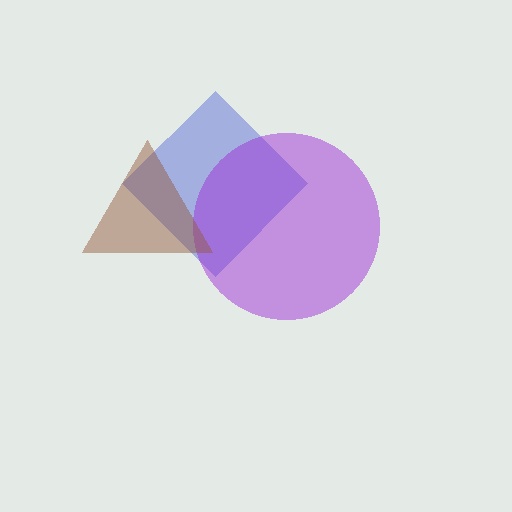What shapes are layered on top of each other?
The layered shapes are: a blue diamond, a purple circle, a brown triangle.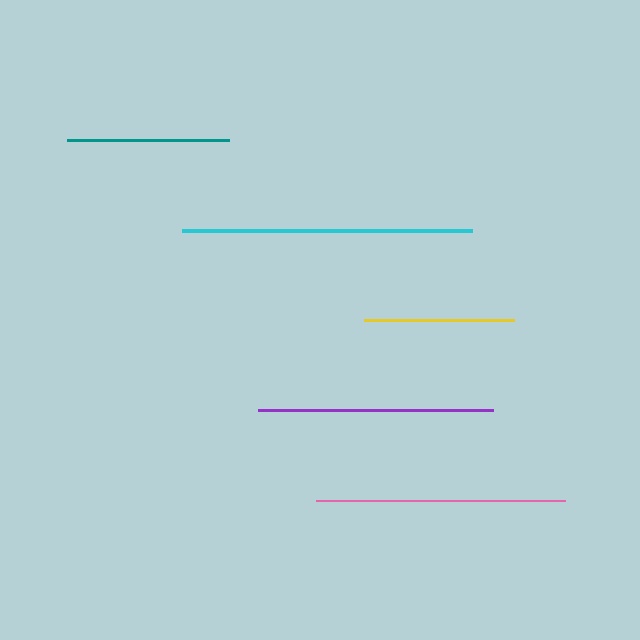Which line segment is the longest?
The cyan line is the longest at approximately 290 pixels.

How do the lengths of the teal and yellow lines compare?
The teal and yellow lines are approximately the same length.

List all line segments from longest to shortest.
From longest to shortest: cyan, pink, purple, teal, yellow.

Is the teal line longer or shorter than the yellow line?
The teal line is longer than the yellow line.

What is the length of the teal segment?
The teal segment is approximately 162 pixels long.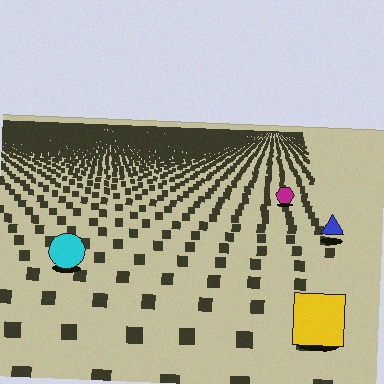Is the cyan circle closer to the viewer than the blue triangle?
Yes. The cyan circle is closer — you can tell from the texture gradient: the ground texture is coarser near it.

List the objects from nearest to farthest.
From nearest to farthest: the yellow square, the cyan circle, the blue triangle, the magenta hexagon.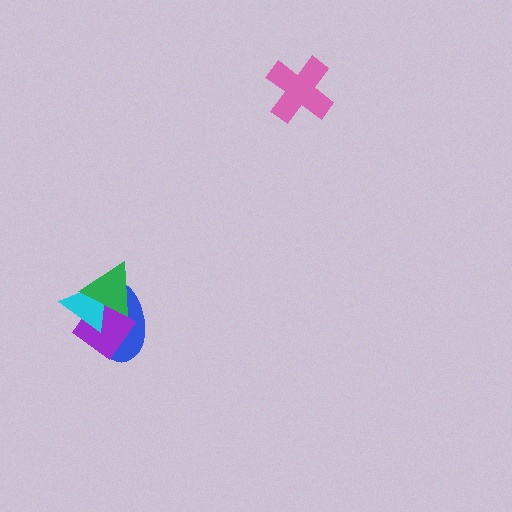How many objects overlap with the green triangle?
3 objects overlap with the green triangle.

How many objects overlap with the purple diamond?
3 objects overlap with the purple diamond.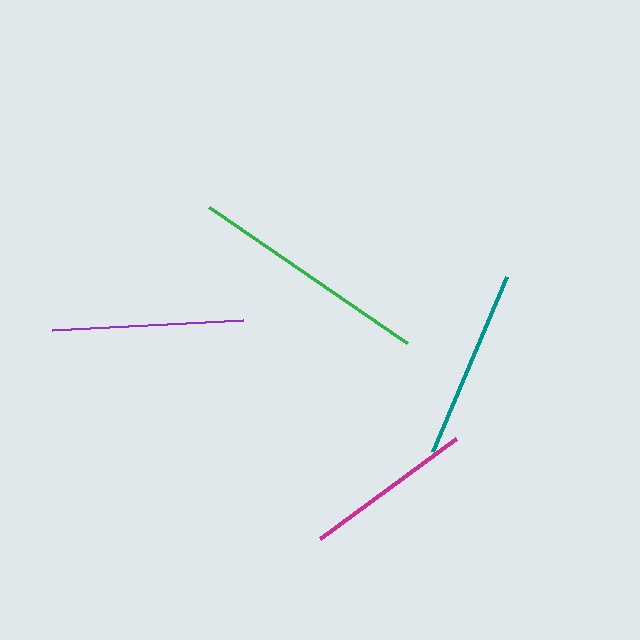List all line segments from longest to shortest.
From longest to shortest: green, purple, teal, magenta.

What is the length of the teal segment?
The teal segment is approximately 189 pixels long.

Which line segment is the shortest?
The magenta line is the shortest at approximately 169 pixels.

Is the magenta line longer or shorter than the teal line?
The teal line is longer than the magenta line.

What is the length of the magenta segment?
The magenta segment is approximately 169 pixels long.